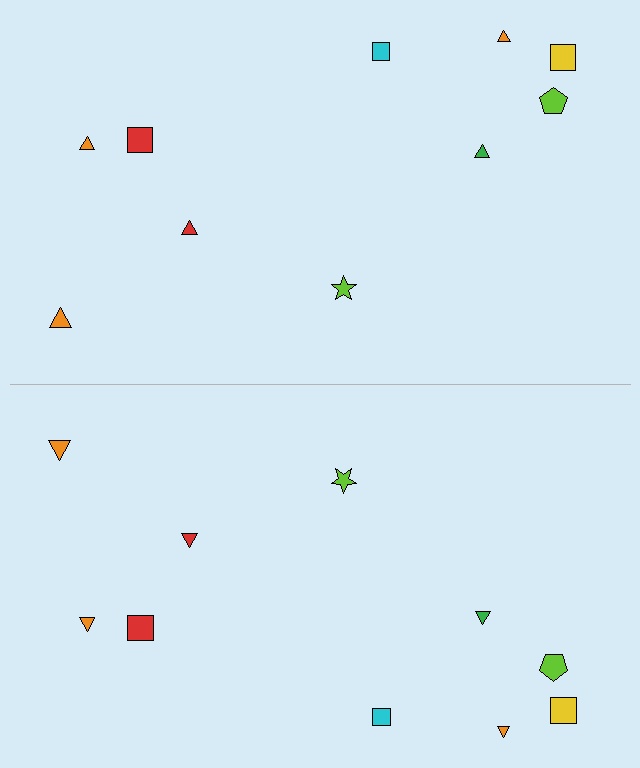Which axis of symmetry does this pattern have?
The pattern has a horizontal axis of symmetry running through the center of the image.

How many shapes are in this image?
There are 20 shapes in this image.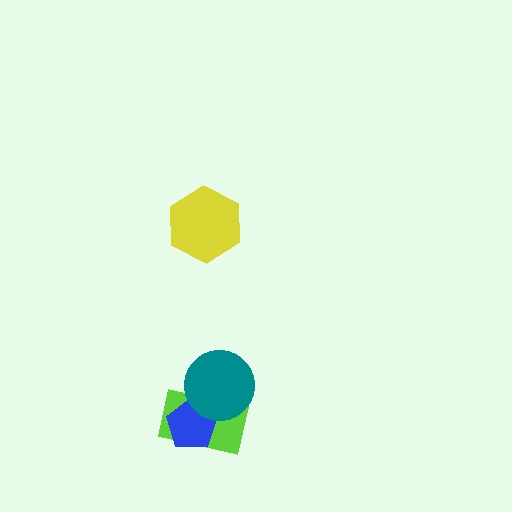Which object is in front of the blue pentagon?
The teal circle is in front of the blue pentagon.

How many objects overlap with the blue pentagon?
2 objects overlap with the blue pentagon.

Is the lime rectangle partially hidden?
Yes, it is partially covered by another shape.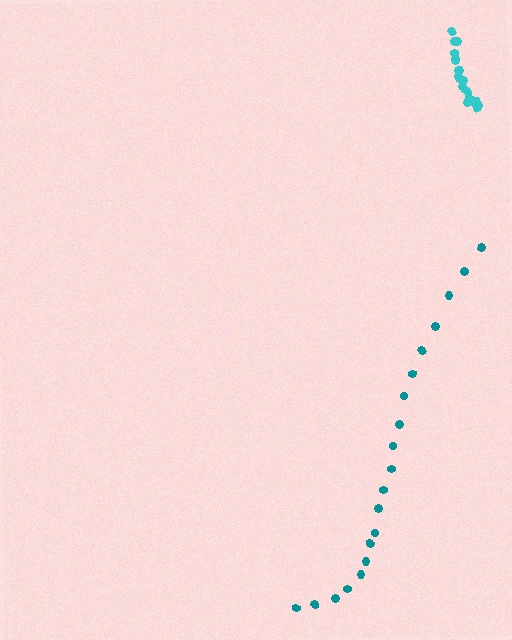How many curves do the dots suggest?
There are 2 distinct paths.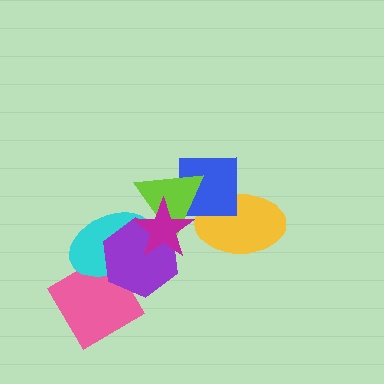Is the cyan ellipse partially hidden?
Yes, it is partially covered by another shape.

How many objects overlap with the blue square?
2 objects overlap with the blue square.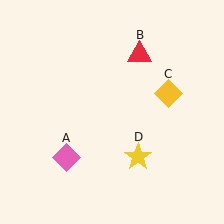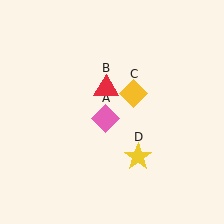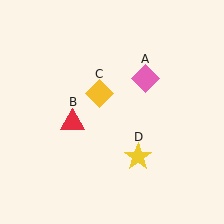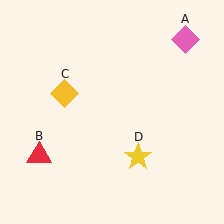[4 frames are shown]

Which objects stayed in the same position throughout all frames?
Yellow star (object D) remained stationary.